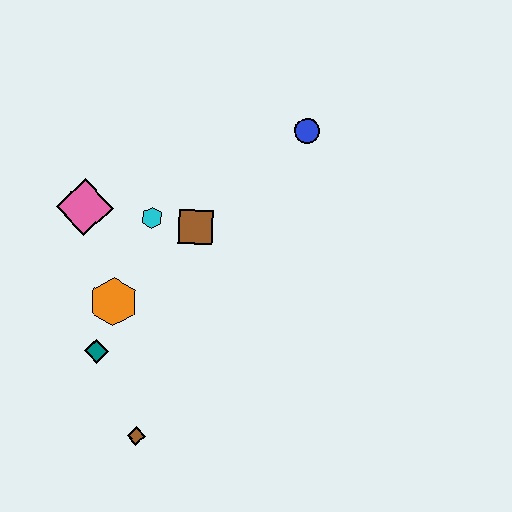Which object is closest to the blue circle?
The brown square is closest to the blue circle.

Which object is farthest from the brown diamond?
The blue circle is farthest from the brown diamond.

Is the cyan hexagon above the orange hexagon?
Yes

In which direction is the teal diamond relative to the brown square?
The teal diamond is below the brown square.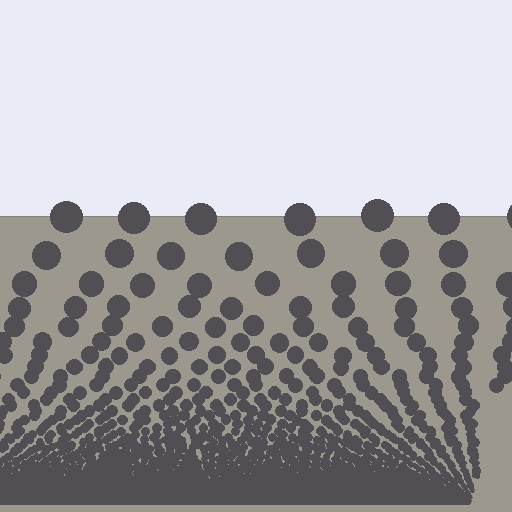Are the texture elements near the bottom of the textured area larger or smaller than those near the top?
Smaller. The gradient is inverted — elements near the bottom are smaller and denser.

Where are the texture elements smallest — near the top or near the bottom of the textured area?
Near the bottom.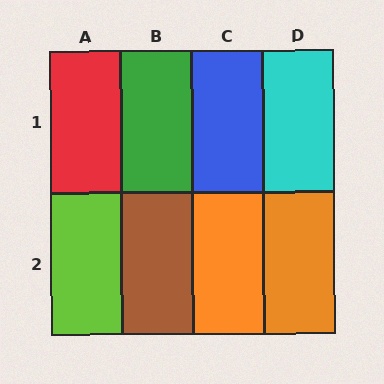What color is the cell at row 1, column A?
Red.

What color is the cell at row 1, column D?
Cyan.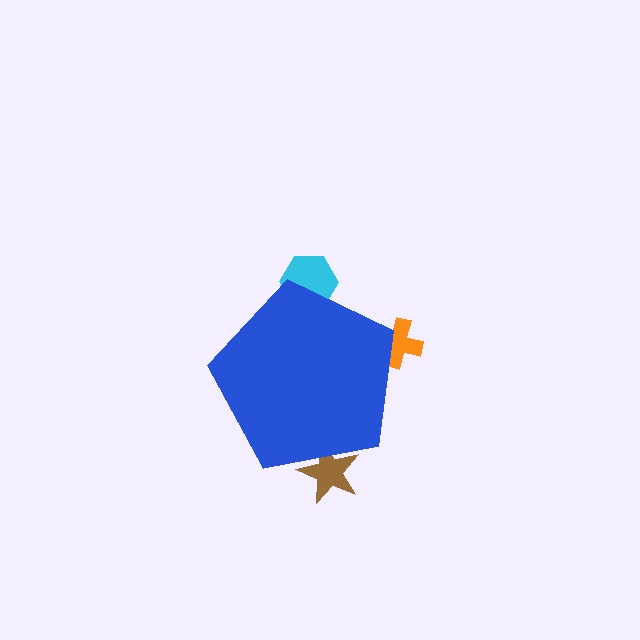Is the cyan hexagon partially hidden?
Yes, the cyan hexagon is partially hidden behind the blue pentagon.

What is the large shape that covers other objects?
A blue pentagon.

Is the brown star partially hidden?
Yes, the brown star is partially hidden behind the blue pentagon.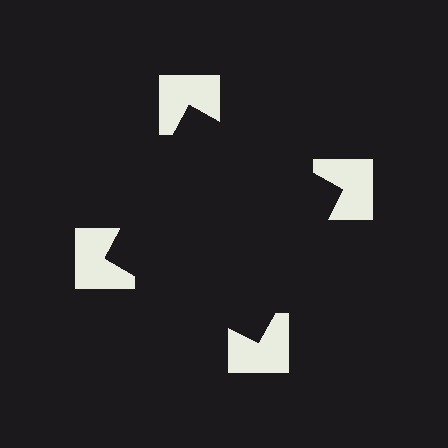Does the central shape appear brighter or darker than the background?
It typically appears slightly darker than the background, even though no actual brightness change is drawn.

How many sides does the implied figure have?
4 sides.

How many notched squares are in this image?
There are 4 — one at each vertex of the illusory square.